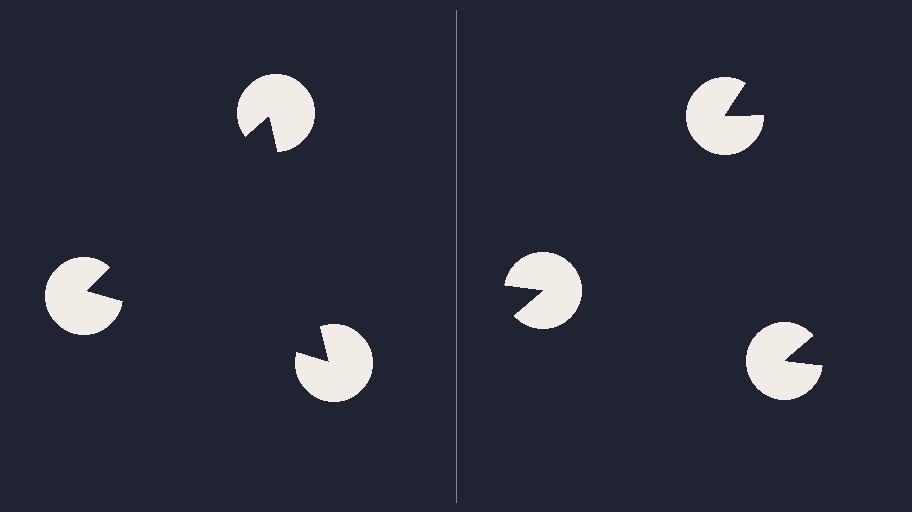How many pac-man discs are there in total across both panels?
6 — 3 on each side.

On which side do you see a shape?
An illusory triangle appears on the left side. On the right side the wedge cuts are rotated, so no coherent shape forms.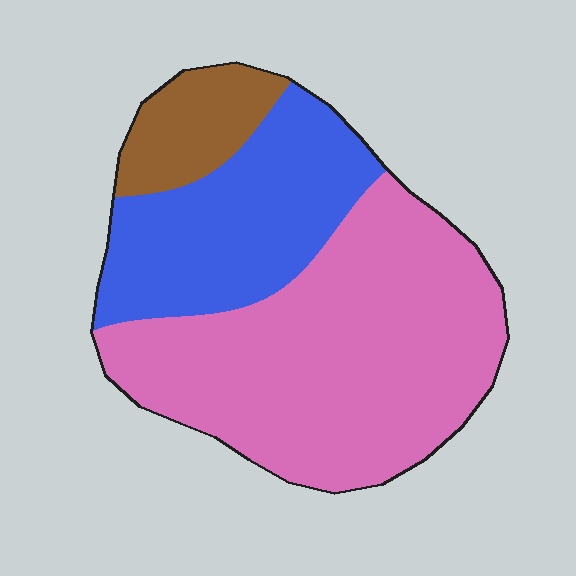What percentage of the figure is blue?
Blue takes up about one third (1/3) of the figure.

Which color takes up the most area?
Pink, at roughly 60%.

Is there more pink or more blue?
Pink.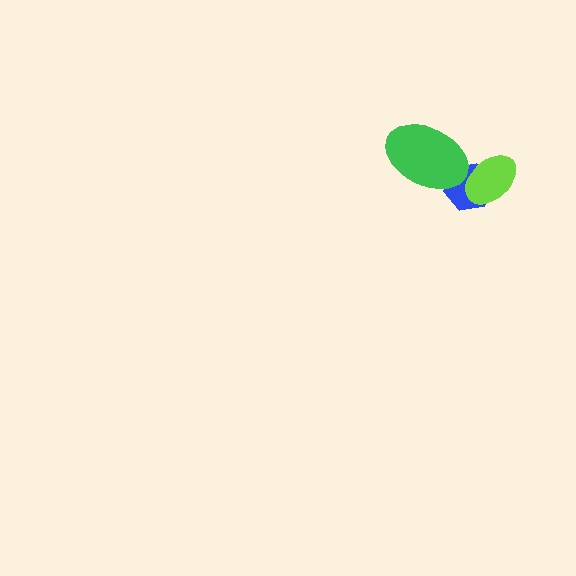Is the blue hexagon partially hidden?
Yes, it is partially covered by another shape.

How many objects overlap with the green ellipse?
1 object overlaps with the green ellipse.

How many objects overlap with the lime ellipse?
1 object overlaps with the lime ellipse.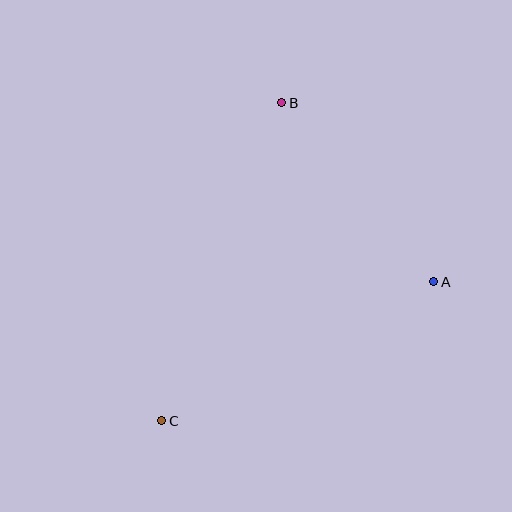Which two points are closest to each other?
Points A and B are closest to each other.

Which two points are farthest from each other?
Points B and C are farthest from each other.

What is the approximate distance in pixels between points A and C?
The distance between A and C is approximately 306 pixels.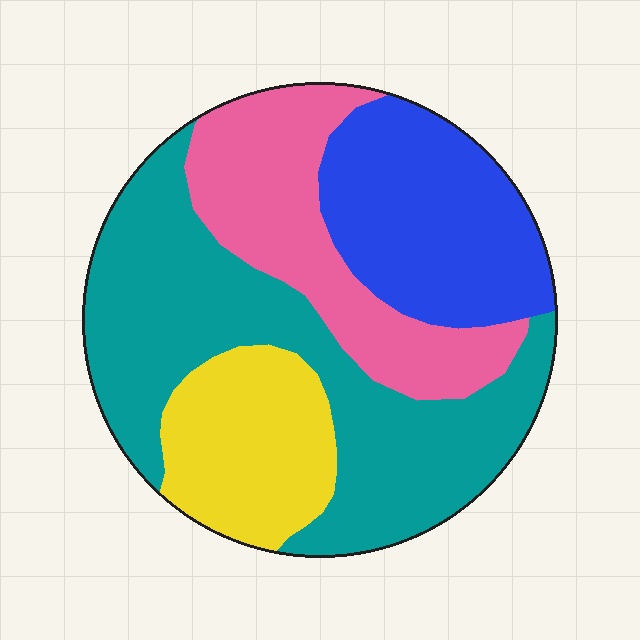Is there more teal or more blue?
Teal.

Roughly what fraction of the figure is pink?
Pink covers 22% of the figure.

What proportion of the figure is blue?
Blue takes up about one fifth (1/5) of the figure.